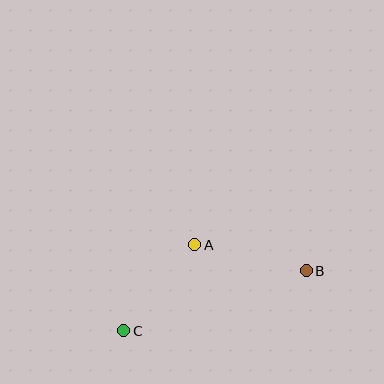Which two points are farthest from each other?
Points B and C are farthest from each other.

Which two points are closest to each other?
Points A and C are closest to each other.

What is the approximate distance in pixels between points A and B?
The distance between A and B is approximately 115 pixels.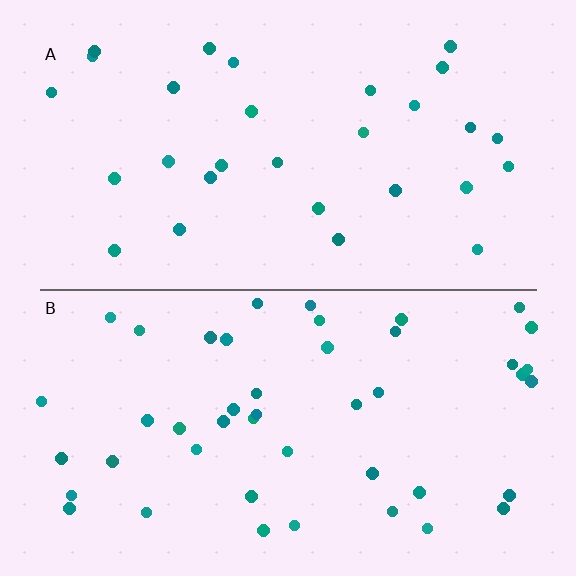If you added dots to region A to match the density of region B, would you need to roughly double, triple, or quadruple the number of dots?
Approximately double.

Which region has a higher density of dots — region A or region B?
B (the bottom).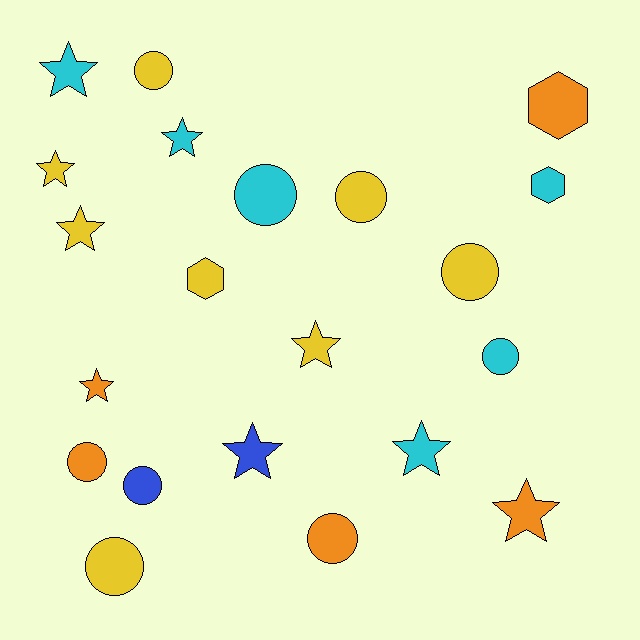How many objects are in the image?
There are 21 objects.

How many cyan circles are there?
There are 2 cyan circles.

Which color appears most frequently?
Yellow, with 8 objects.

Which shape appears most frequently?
Star, with 9 objects.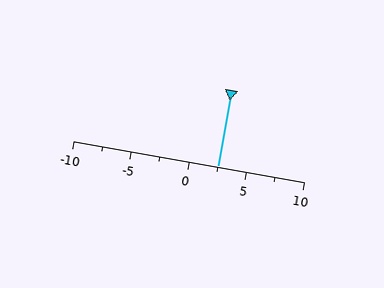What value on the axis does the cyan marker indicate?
The marker indicates approximately 2.5.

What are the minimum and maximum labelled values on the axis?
The axis runs from -10 to 10.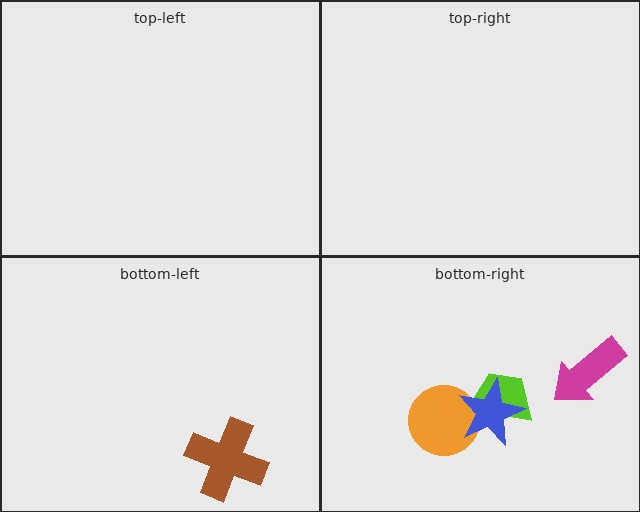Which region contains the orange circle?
The bottom-right region.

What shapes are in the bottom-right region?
The lime trapezoid, the magenta arrow, the orange circle, the blue star.